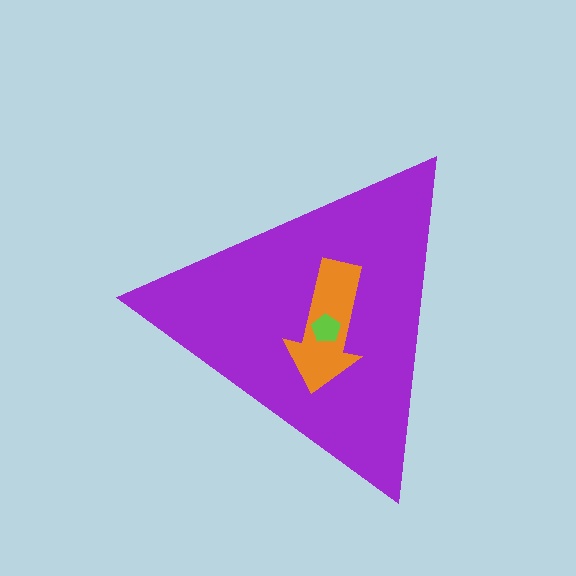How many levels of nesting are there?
3.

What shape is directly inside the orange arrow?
The lime pentagon.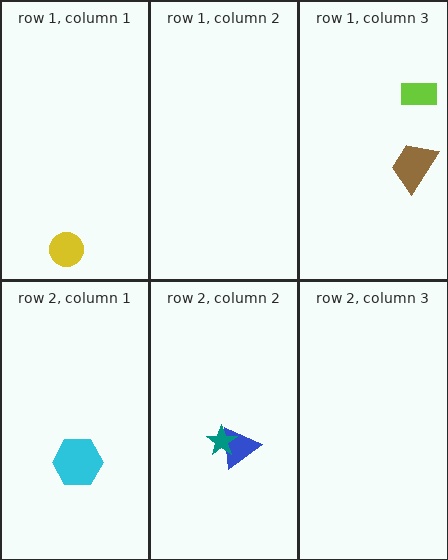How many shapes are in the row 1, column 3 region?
2.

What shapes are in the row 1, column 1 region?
The yellow circle.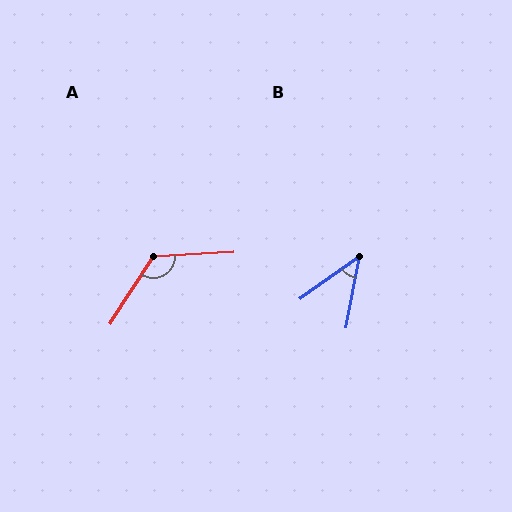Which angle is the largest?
A, at approximately 126 degrees.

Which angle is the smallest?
B, at approximately 44 degrees.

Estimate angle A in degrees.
Approximately 126 degrees.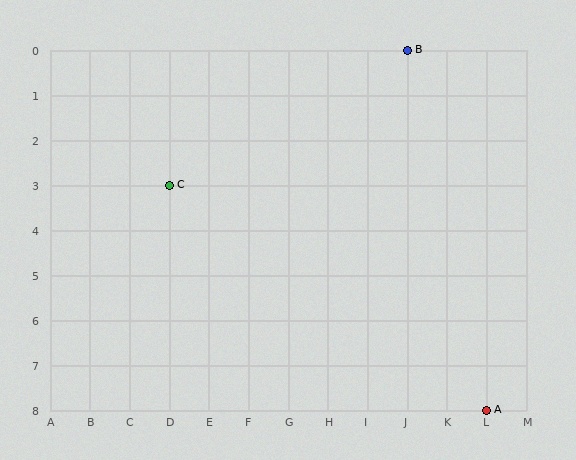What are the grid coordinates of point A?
Point A is at grid coordinates (L, 8).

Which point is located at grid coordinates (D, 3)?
Point C is at (D, 3).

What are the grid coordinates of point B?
Point B is at grid coordinates (J, 0).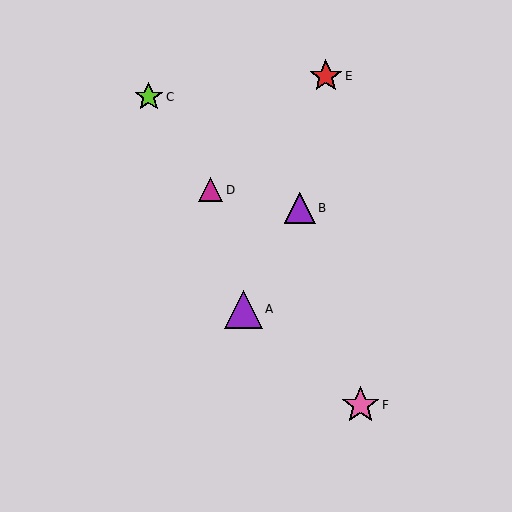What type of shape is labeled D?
Shape D is a magenta triangle.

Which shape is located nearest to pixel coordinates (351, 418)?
The pink star (labeled F) at (361, 405) is nearest to that location.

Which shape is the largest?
The purple triangle (labeled A) is the largest.